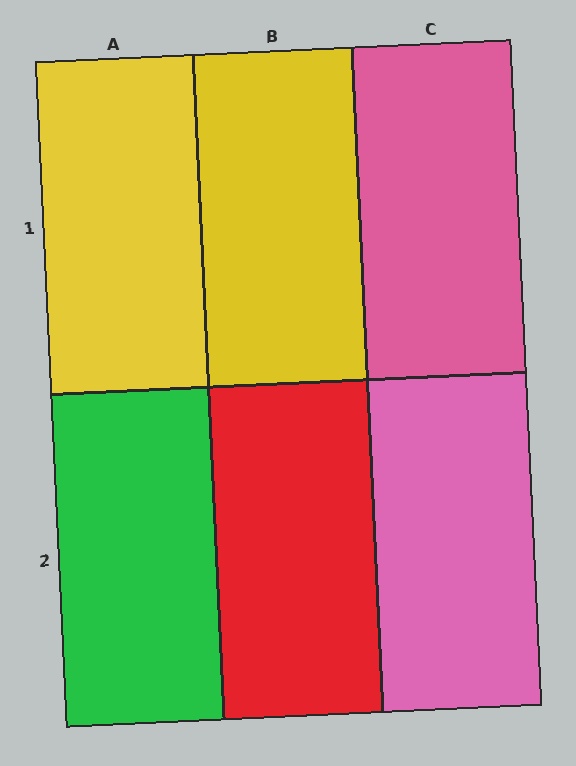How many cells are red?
1 cell is red.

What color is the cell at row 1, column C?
Pink.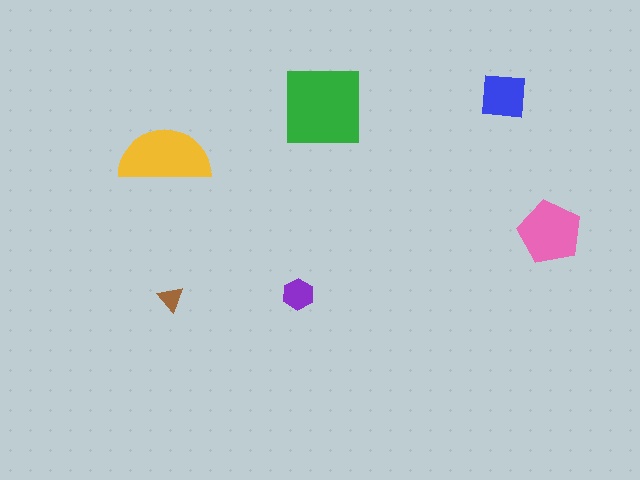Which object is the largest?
The green square.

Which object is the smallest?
The brown triangle.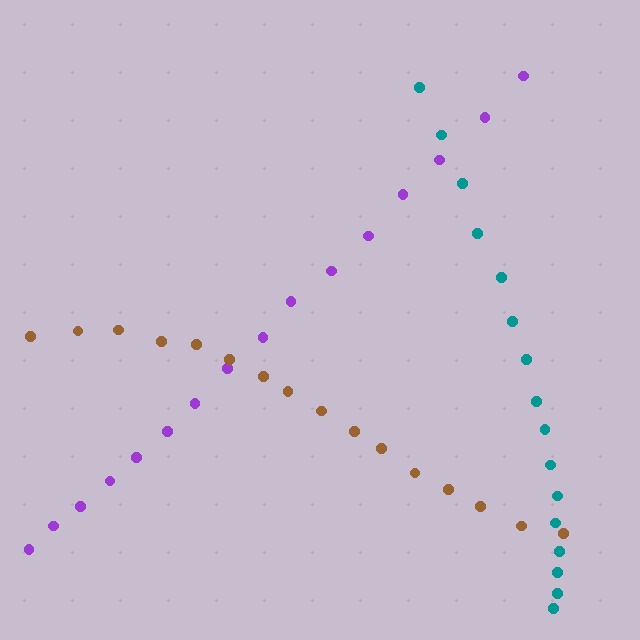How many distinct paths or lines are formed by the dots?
There are 3 distinct paths.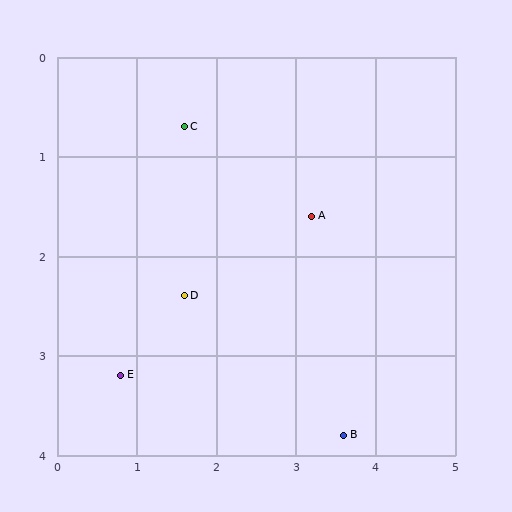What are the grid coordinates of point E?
Point E is at approximately (0.8, 3.2).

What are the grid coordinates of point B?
Point B is at approximately (3.6, 3.8).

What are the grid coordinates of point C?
Point C is at approximately (1.6, 0.7).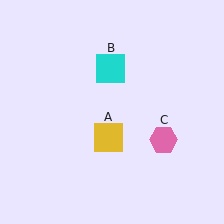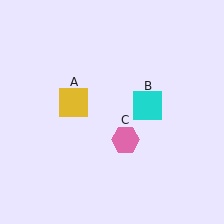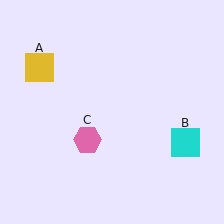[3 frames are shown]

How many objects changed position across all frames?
3 objects changed position: yellow square (object A), cyan square (object B), pink hexagon (object C).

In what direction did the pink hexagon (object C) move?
The pink hexagon (object C) moved left.